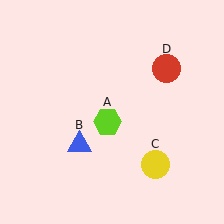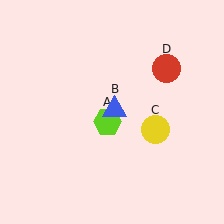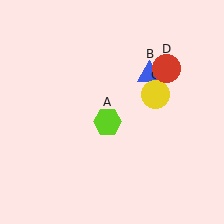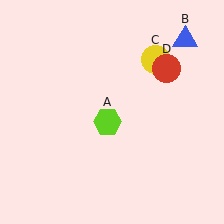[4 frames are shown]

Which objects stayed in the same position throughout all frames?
Lime hexagon (object A) and red circle (object D) remained stationary.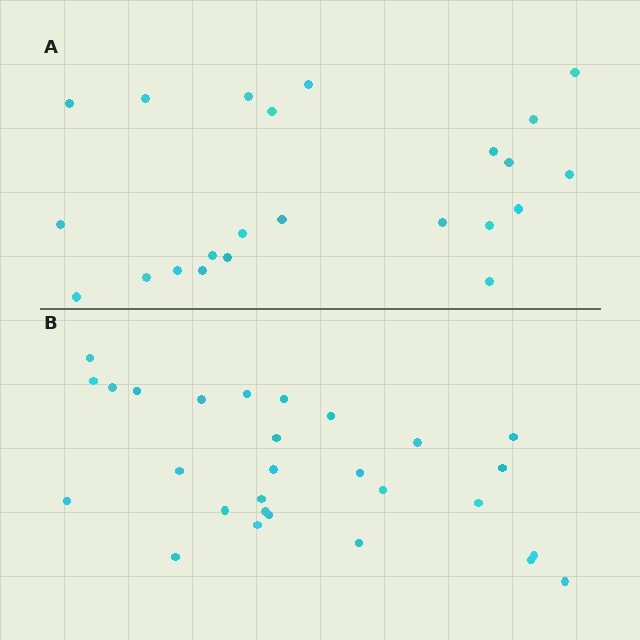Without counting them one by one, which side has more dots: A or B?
Region B (the bottom region) has more dots.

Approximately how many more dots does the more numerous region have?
Region B has about 5 more dots than region A.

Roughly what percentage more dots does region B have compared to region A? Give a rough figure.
About 20% more.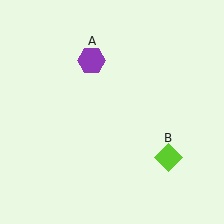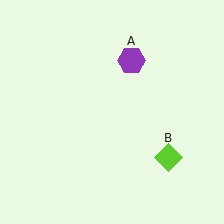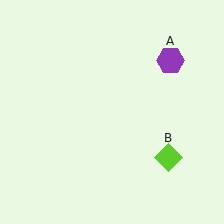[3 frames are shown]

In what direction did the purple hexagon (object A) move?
The purple hexagon (object A) moved right.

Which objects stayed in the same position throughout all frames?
Lime diamond (object B) remained stationary.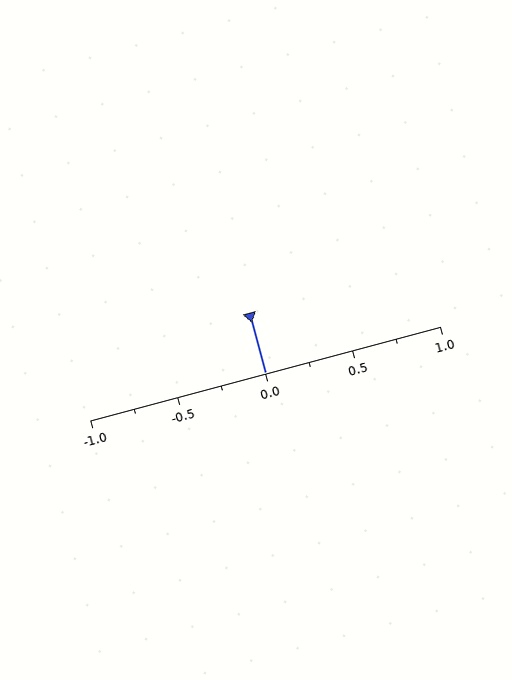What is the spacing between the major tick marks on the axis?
The major ticks are spaced 0.5 apart.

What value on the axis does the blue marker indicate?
The marker indicates approximately 0.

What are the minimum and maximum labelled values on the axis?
The axis runs from -1.0 to 1.0.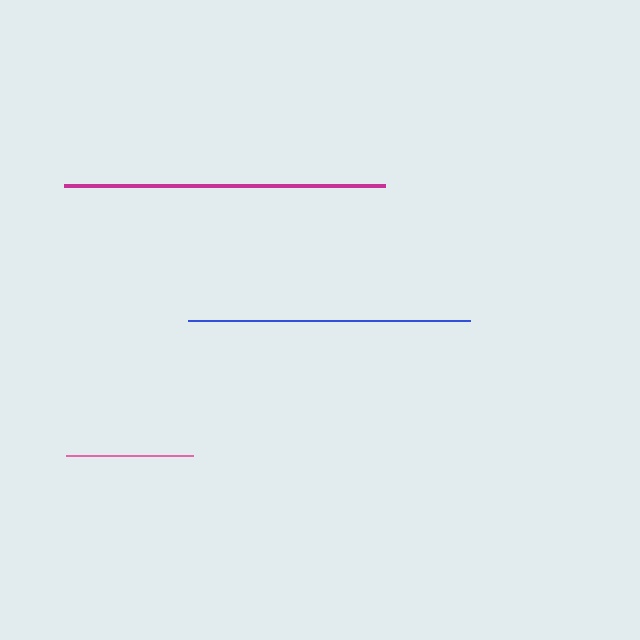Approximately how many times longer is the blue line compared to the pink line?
The blue line is approximately 2.2 times the length of the pink line.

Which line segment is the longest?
The magenta line is the longest at approximately 321 pixels.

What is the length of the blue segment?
The blue segment is approximately 281 pixels long.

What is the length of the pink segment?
The pink segment is approximately 127 pixels long.